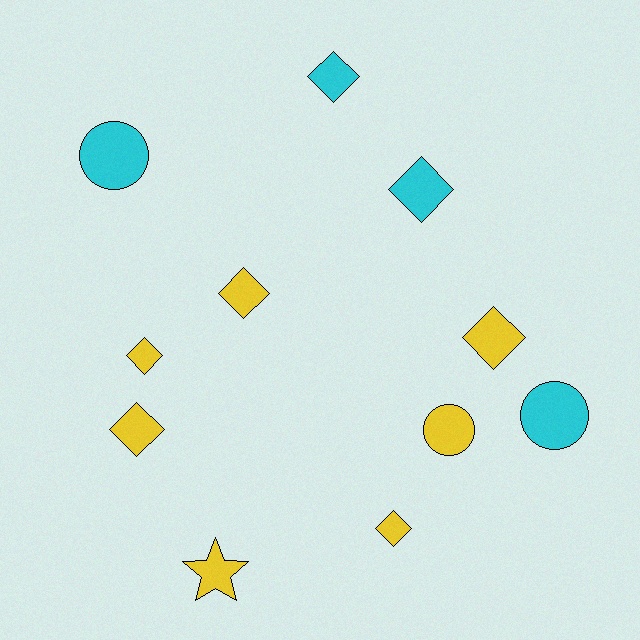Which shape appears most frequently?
Diamond, with 7 objects.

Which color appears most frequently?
Yellow, with 7 objects.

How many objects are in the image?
There are 11 objects.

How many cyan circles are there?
There are 2 cyan circles.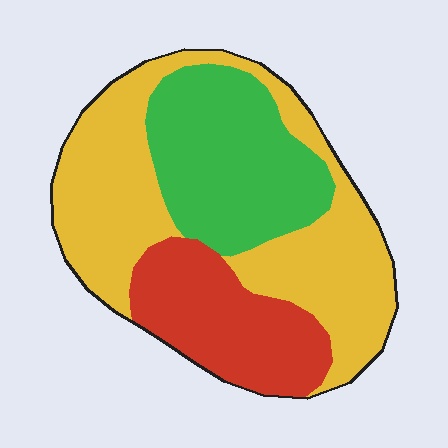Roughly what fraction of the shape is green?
Green takes up between a sixth and a third of the shape.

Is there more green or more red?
Green.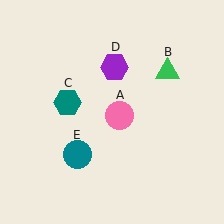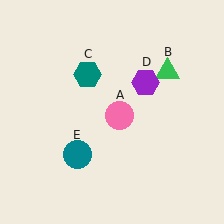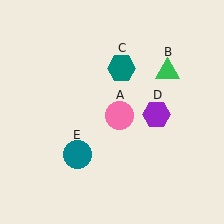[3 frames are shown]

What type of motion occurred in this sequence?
The teal hexagon (object C), purple hexagon (object D) rotated clockwise around the center of the scene.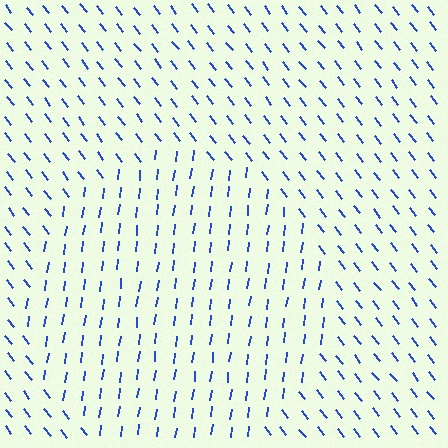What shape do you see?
I see a circle.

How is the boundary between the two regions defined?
The boundary is defined purely by a change in line orientation (approximately 45 degrees difference). All lines are the same color and thickness.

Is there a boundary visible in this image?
Yes, there is a texture boundary formed by a change in line orientation.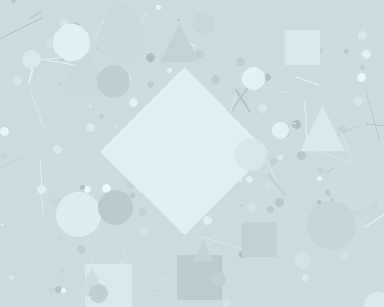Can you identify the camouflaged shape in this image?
The camouflaged shape is a diamond.